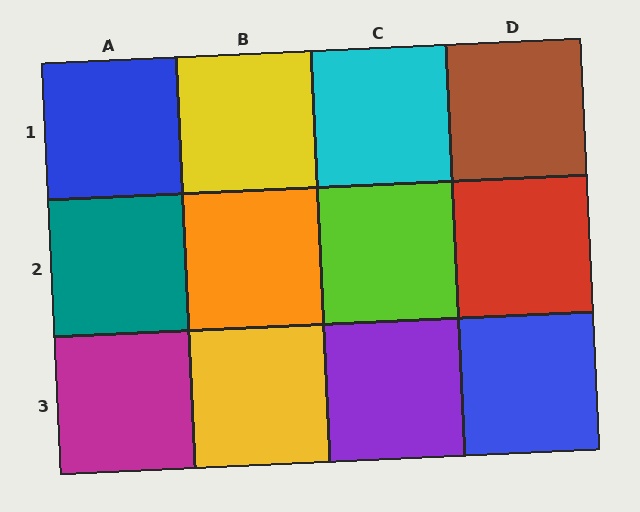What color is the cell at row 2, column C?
Lime.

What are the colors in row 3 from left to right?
Magenta, yellow, purple, blue.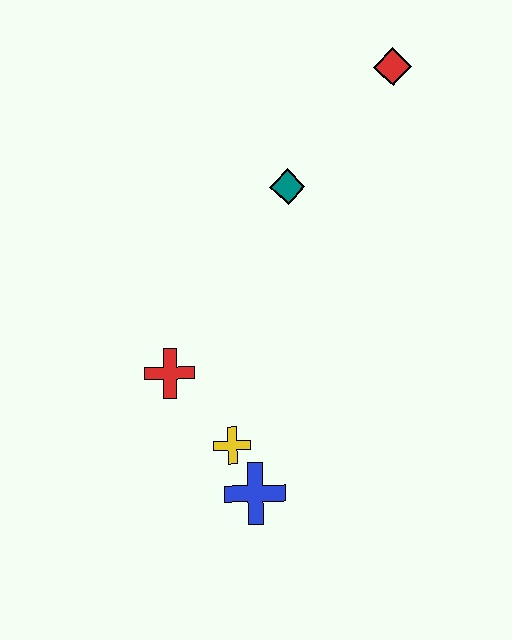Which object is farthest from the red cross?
The red diamond is farthest from the red cross.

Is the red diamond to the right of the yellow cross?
Yes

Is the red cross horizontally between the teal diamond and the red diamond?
No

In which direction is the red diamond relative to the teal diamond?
The red diamond is above the teal diamond.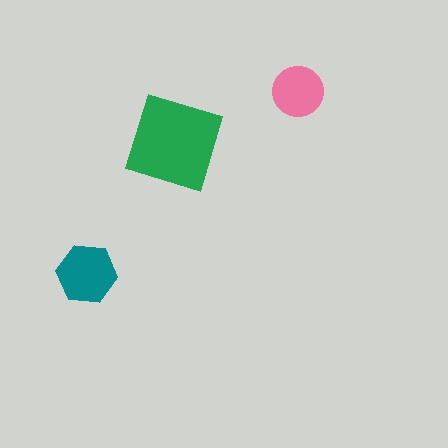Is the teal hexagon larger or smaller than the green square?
Smaller.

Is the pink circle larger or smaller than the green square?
Smaller.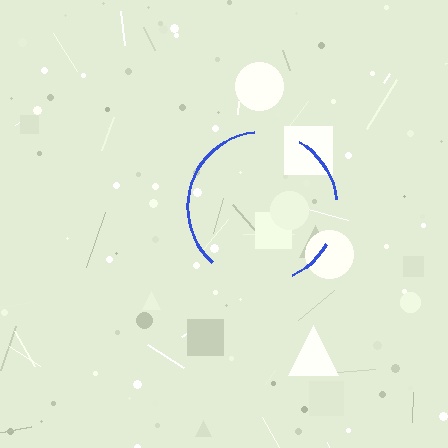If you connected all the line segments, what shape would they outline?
They would outline a circle.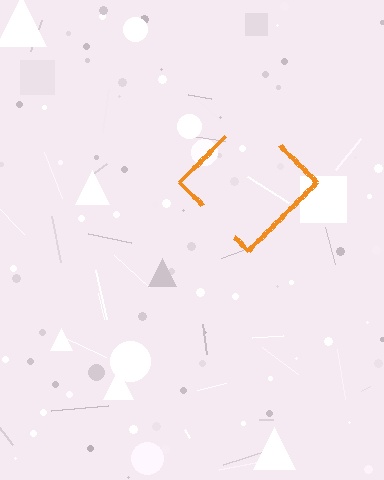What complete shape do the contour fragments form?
The contour fragments form a diamond.